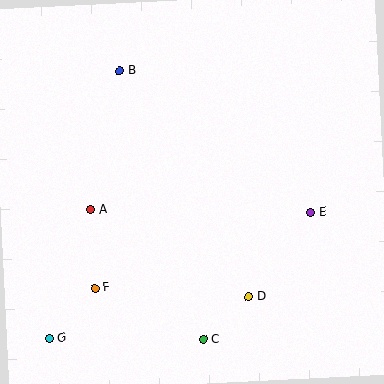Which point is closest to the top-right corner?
Point E is closest to the top-right corner.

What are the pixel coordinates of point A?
Point A is at (91, 210).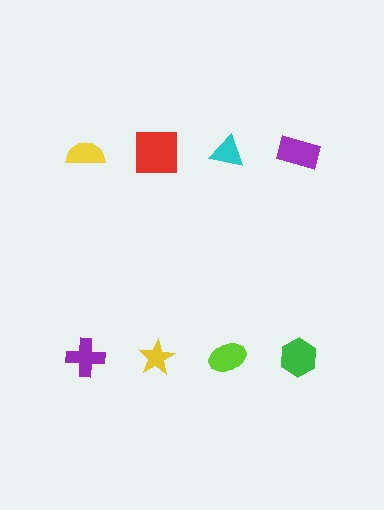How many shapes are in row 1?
4 shapes.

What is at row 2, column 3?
A lime ellipse.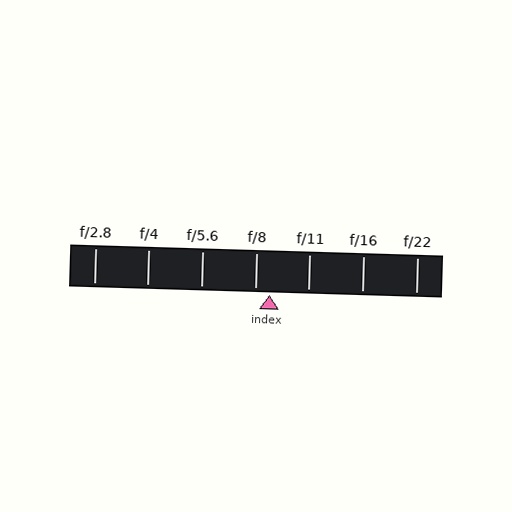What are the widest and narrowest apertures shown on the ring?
The widest aperture shown is f/2.8 and the narrowest is f/22.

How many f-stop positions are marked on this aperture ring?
There are 7 f-stop positions marked.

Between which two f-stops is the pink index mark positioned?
The index mark is between f/8 and f/11.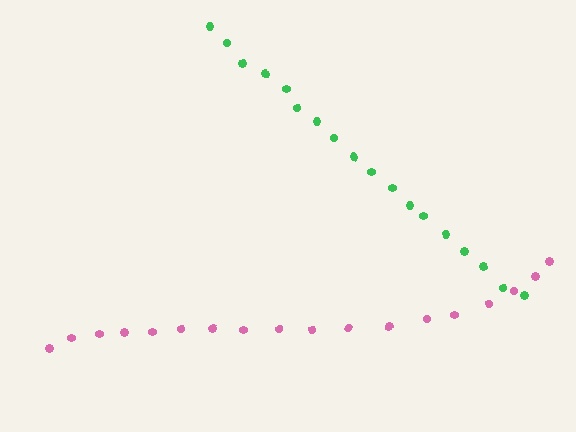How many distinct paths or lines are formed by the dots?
There are 2 distinct paths.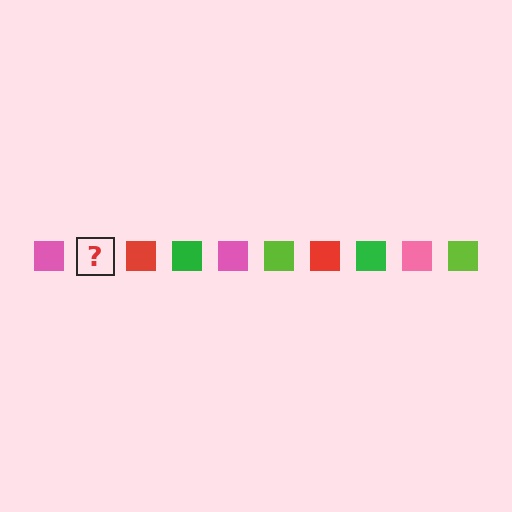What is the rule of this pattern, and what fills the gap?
The rule is that the pattern cycles through pink, lime, red, green squares. The gap should be filled with a lime square.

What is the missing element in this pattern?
The missing element is a lime square.